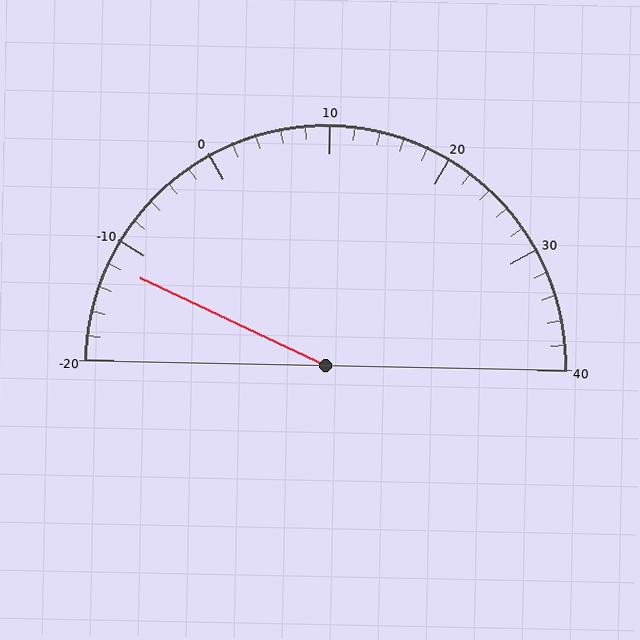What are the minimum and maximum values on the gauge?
The gauge ranges from -20 to 40.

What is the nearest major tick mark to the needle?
The nearest major tick mark is -10.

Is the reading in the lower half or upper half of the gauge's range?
The reading is in the lower half of the range (-20 to 40).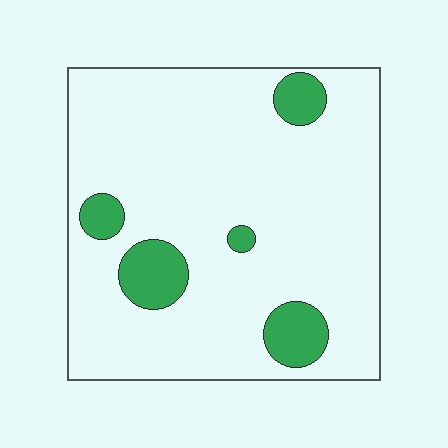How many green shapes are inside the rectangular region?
5.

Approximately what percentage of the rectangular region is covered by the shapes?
Approximately 10%.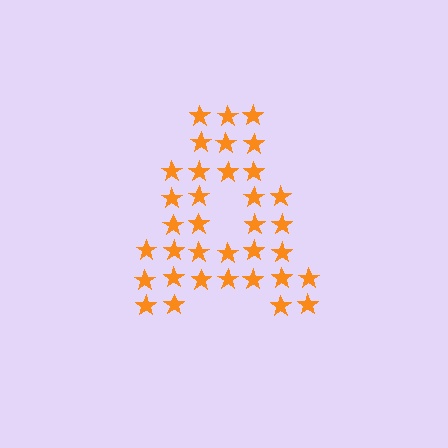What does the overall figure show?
The overall figure shows the letter A.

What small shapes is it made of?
It is made of small stars.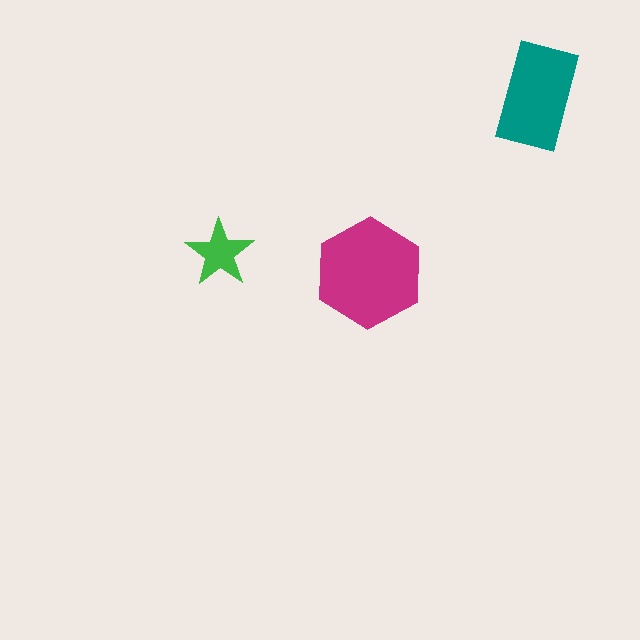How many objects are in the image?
There are 3 objects in the image.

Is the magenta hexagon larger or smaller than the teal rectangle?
Larger.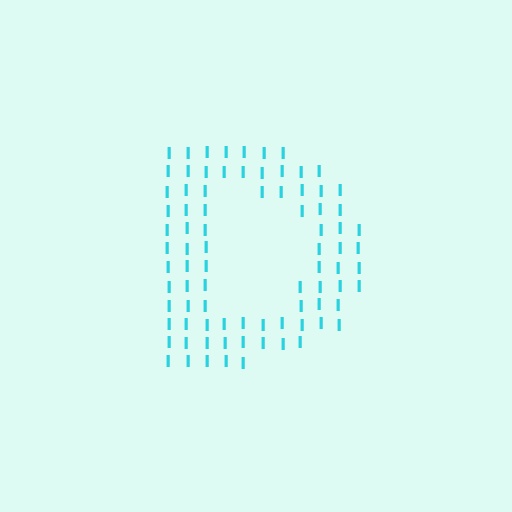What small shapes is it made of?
It is made of small letter I's.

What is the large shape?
The large shape is the letter D.